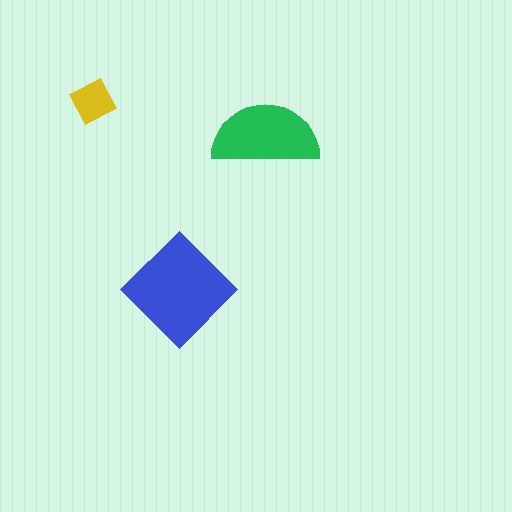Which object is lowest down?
The blue diamond is bottommost.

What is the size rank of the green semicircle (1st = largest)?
2nd.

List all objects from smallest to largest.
The yellow square, the green semicircle, the blue diamond.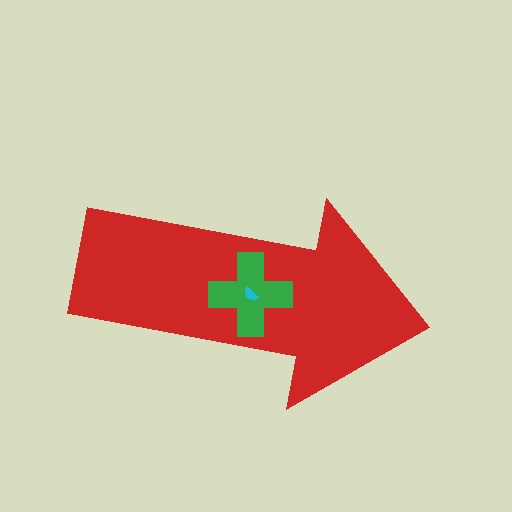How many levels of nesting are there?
3.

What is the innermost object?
The cyan semicircle.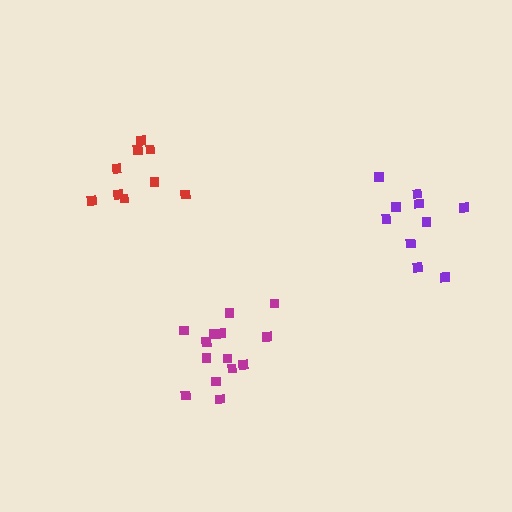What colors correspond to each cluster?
The clusters are colored: magenta, purple, red.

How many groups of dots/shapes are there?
There are 3 groups.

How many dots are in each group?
Group 1: 14 dots, Group 2: 10 dots, Group 3: 9 dots (33 total).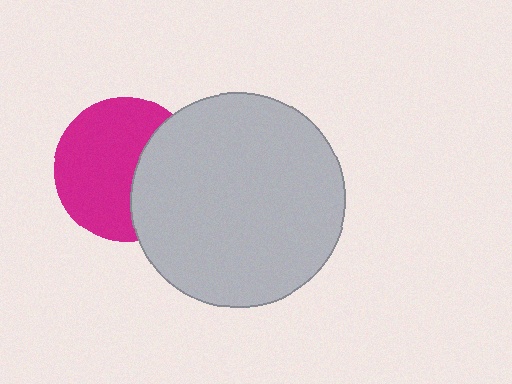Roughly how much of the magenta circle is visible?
About half of it is visible (roughly 64%).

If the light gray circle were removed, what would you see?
You would see the complete magenta circle.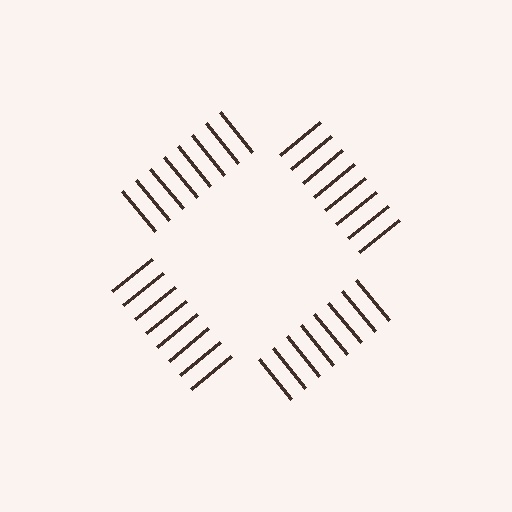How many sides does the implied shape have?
4 sides — the line-ends trace a square.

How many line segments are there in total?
32 — 8 along each of the 4 edges.